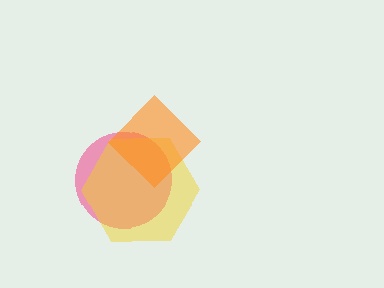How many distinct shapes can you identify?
There are 3 distinct shapes: a pink circle, a yellow hexagon, an orange diamond.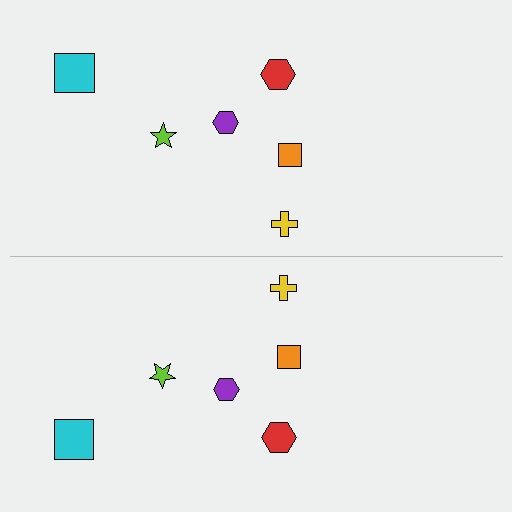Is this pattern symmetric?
Yes, this pattern has bilateral (reflection) symmetry.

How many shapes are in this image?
There are 12 shapes in this image.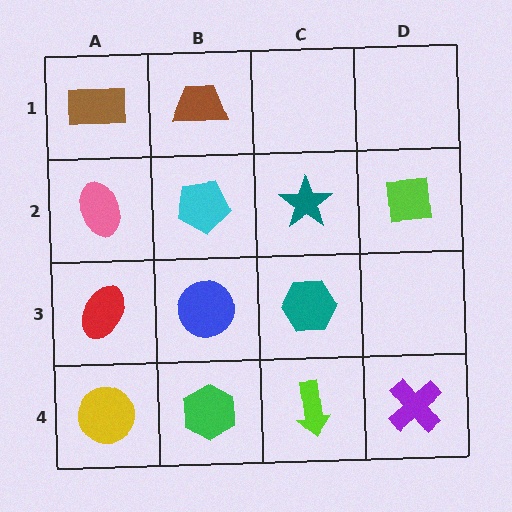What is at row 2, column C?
A teal star.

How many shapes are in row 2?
4 shapes.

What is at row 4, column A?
A yellow circle.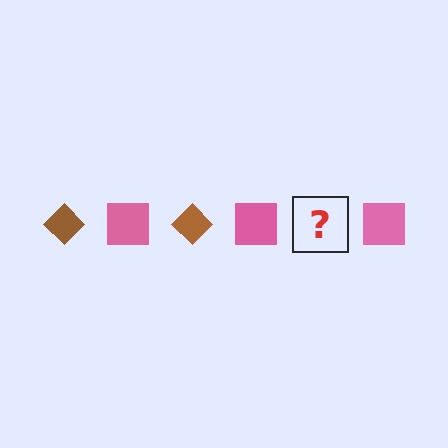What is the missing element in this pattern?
The missing element is a brown diamond.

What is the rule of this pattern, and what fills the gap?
The rule is that the pattern alternates between brown diamond and pink square. The gap should be filled with a brown diamond.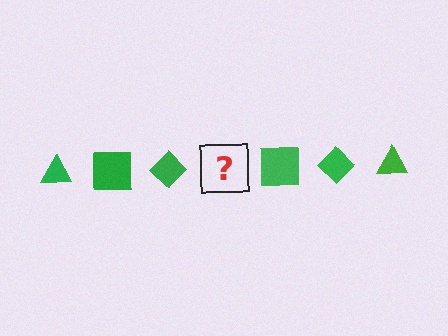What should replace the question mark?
The question mark should be replaced with a green triangle.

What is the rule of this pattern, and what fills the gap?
The rule is that the pattern cycles through triangle, square, diamond shapes in green. The gap should be filled with a green triangle.